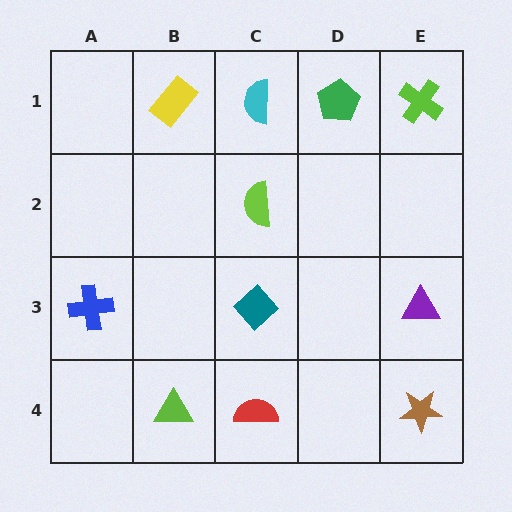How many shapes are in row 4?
3 shapes.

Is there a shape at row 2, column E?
No, that cell is empty.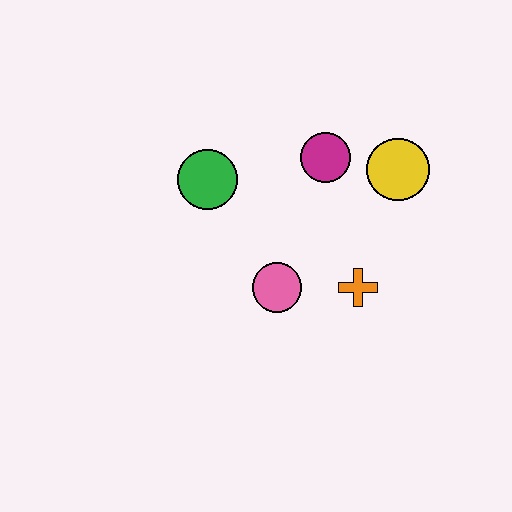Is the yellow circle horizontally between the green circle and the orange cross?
No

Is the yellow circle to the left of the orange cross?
No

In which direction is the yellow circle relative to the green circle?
The yellow circle is to the right of the green circle.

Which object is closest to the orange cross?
The pink circle is closest to the orange cross.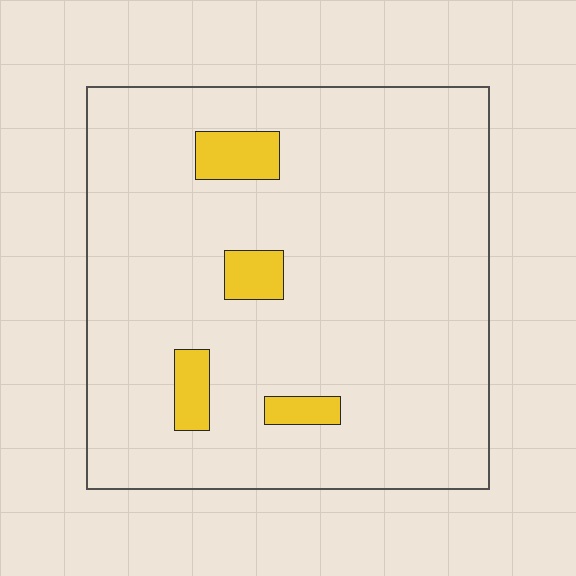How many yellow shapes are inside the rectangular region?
4.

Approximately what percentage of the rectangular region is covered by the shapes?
Approximately 10%.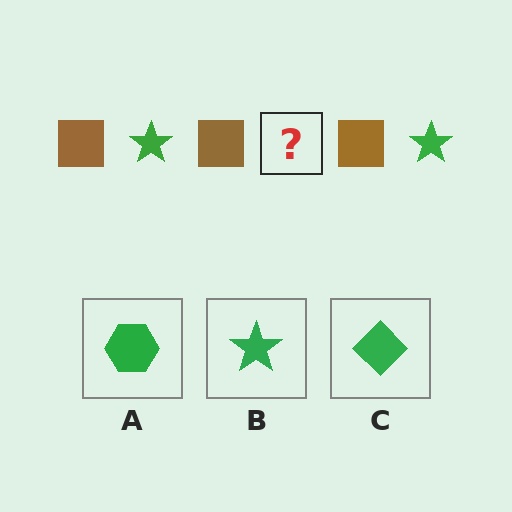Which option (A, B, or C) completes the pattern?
B.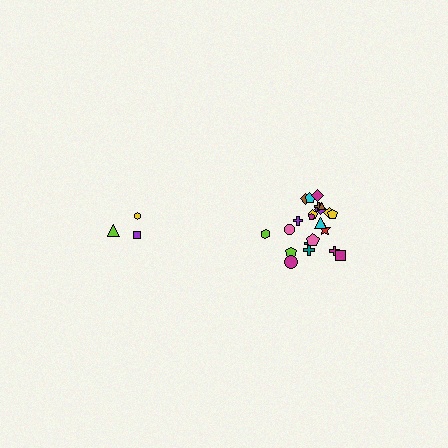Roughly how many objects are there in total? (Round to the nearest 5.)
Roughly 25 objects in total.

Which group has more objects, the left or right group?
The right group.